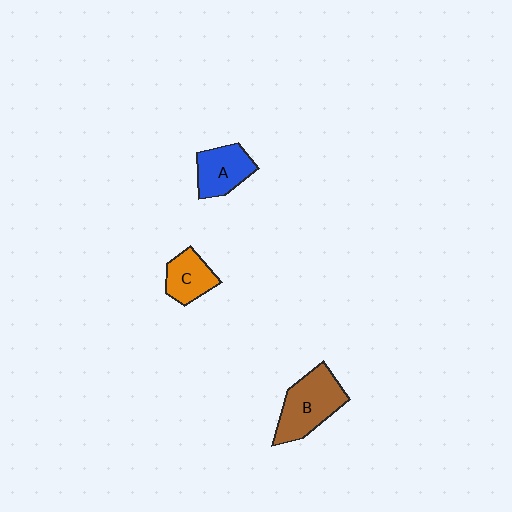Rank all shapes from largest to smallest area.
From largest to smallest: B (brown), A (blue), C (orange).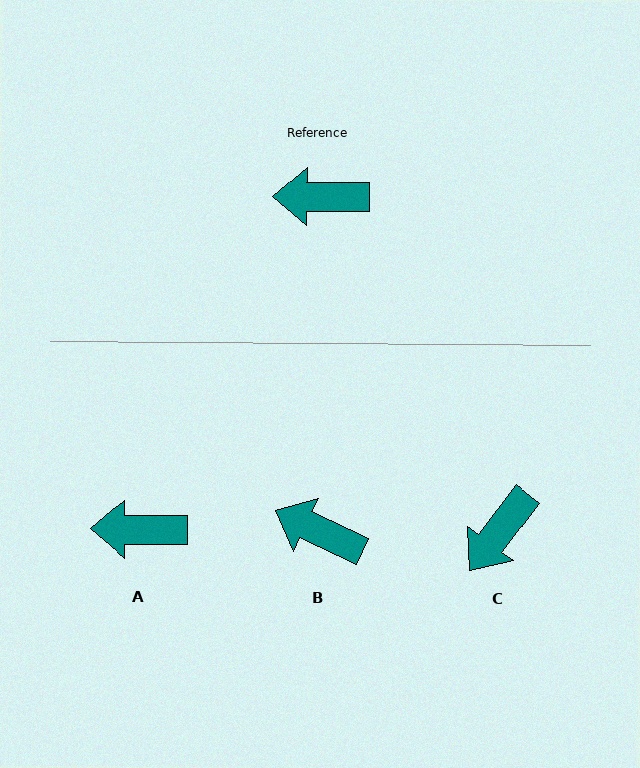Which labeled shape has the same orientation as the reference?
A.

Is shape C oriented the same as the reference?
No, it is off by about 53 degrees.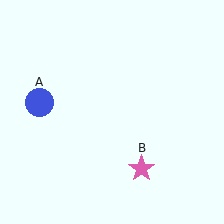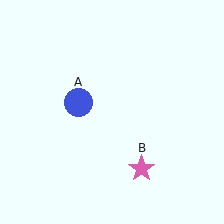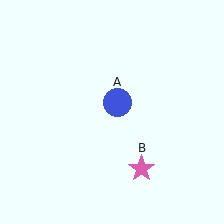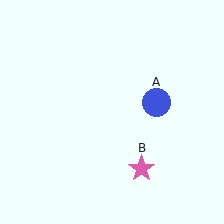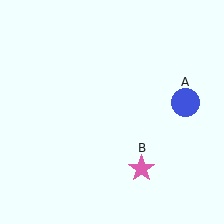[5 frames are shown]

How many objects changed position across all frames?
1 object changed position: blue circle (object A).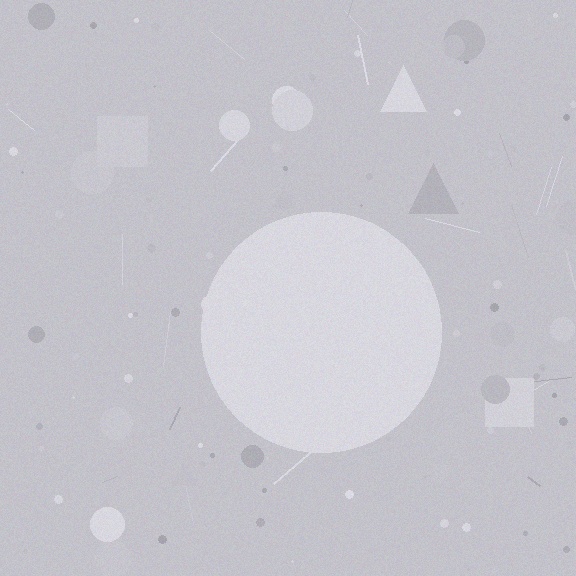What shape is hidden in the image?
A circle is hidden in the image.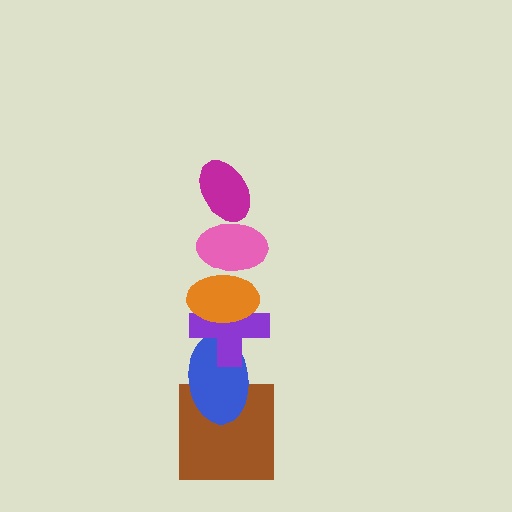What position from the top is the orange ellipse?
The orange ellipse is 3rd from the top.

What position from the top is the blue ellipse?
The blue ellipse is 5th from the top.